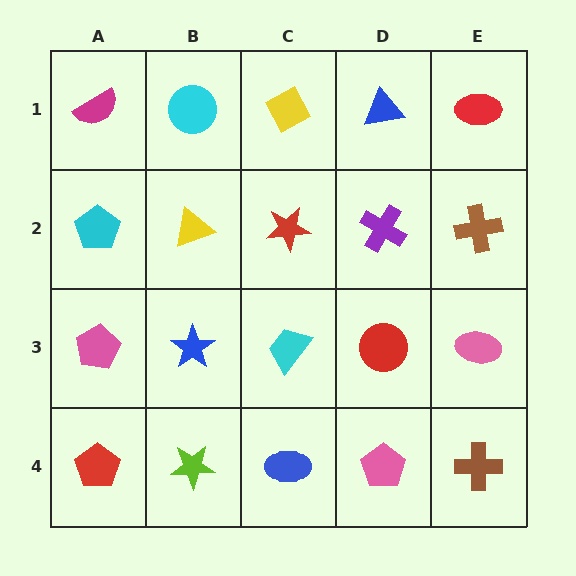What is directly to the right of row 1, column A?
A cyan circle.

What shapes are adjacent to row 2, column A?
A magenta semicircle (row 1, column A), a pink pentagon (row 3, column A), a yellow triangle (row 2, column B).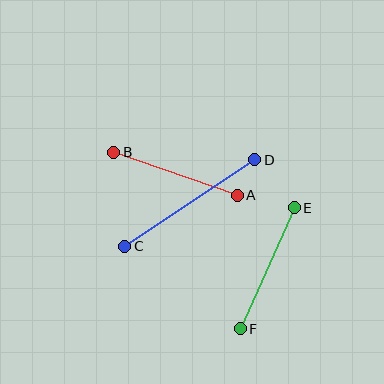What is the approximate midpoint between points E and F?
The midpoint is at approximately (267, 268) pixels.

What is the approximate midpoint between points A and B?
The midpoint is at approximately (175, 174) pixels.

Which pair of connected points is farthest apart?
Points C and D are farthest apart.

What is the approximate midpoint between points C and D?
The midpoint is at approximately (190, 203) pixels.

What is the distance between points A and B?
The distance is approximately 130 pixels.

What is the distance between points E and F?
The distance is approximately 133 pixels.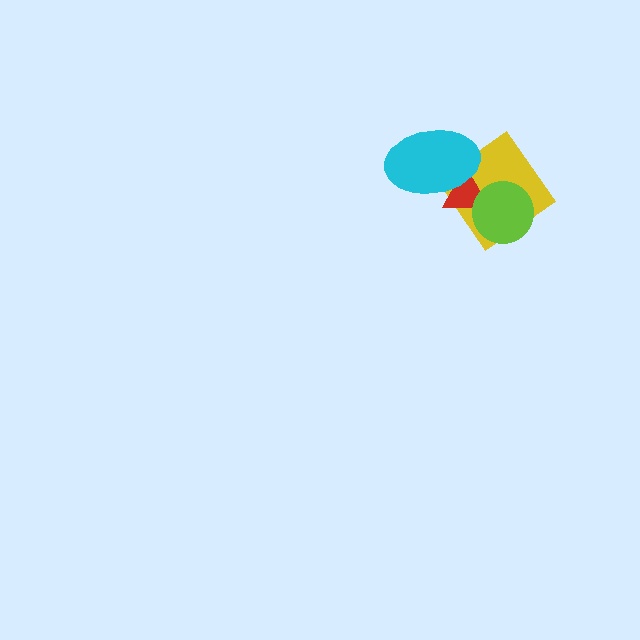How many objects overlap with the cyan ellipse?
2 objects overlap with the cyan ellipse.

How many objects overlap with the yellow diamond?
3 objects overlap with the yellow diamond.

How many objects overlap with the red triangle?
3 objects overlap with the red triangle.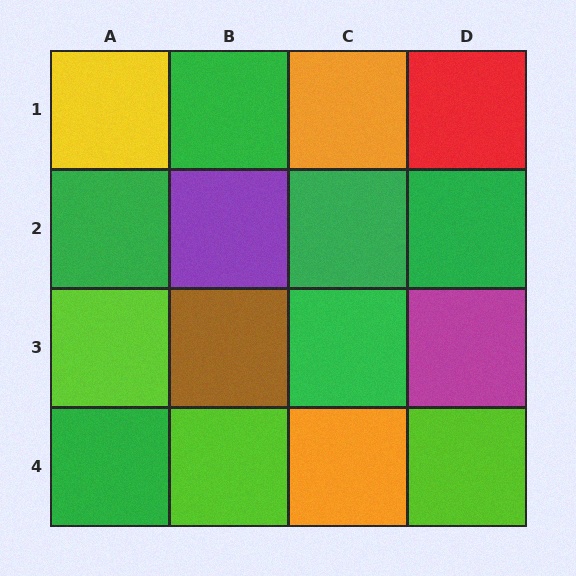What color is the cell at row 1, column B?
Green.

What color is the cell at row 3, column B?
Brown.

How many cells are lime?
3 cells are lime.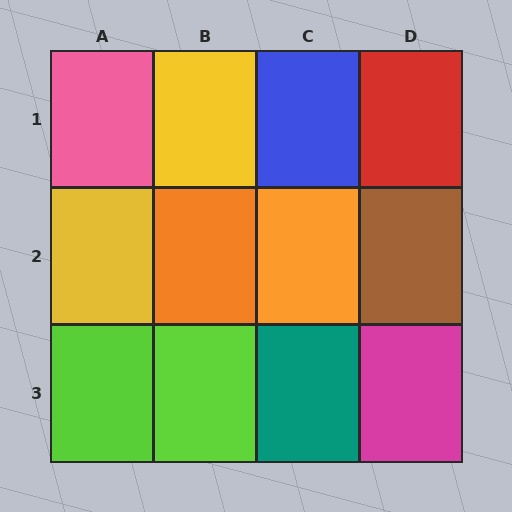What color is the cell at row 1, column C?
Blue.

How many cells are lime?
2 cells are lime.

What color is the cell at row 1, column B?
Yellow.